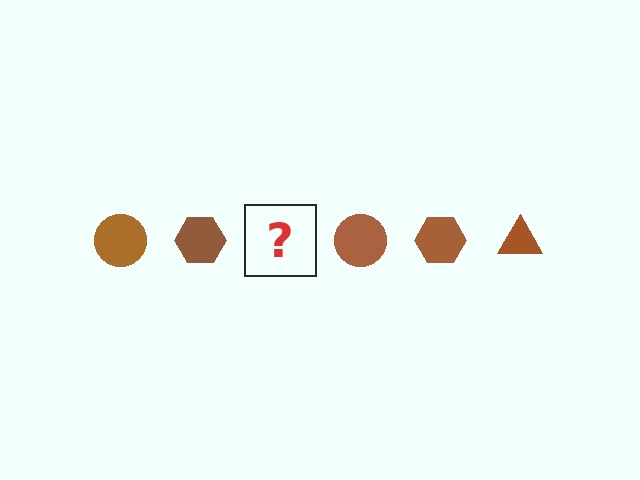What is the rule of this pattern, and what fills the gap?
The rule is that the pattern cycles through circle, hexagon, triangle shapes in brown. The gap should be filled with a brown triangle.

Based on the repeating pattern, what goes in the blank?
The blank should be a brown triangle.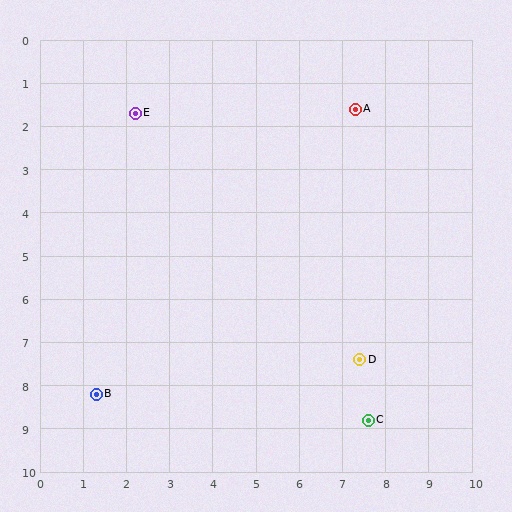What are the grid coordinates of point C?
Point C is at approximately (7.6, 8.8).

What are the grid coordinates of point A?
Point A is at approximately (7.3, 1.6).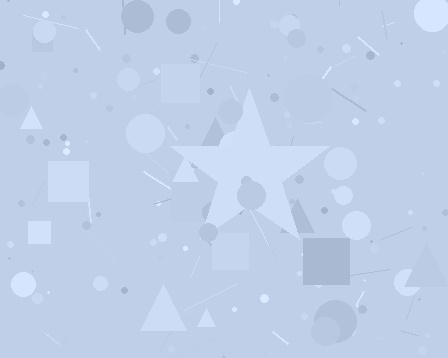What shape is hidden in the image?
A star is hidden in the image.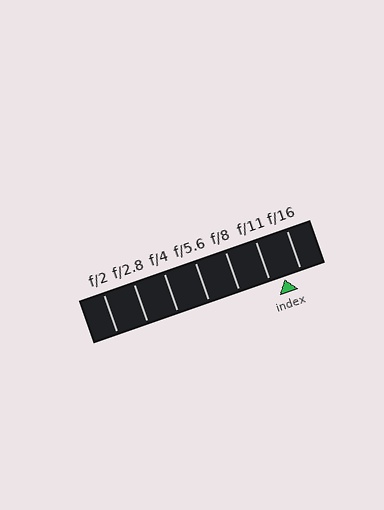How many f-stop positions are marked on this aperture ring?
There are 7 f-stop positions marked.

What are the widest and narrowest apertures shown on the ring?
The widest aperture shown is f/2 and the narrowest is f/16.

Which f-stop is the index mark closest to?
The index mark is closest to f/11.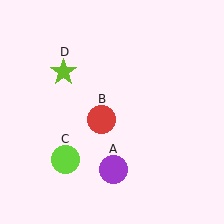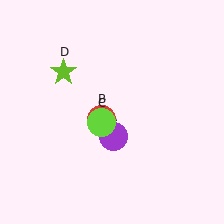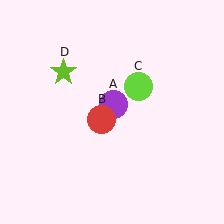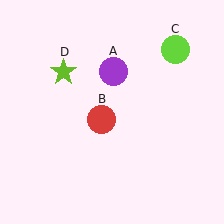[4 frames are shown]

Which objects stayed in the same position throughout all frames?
Red circle (object B) and lime star (object D) remained stationary.